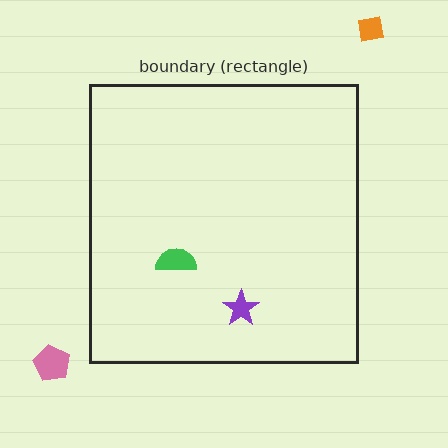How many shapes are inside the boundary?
2 inside, 2 outside.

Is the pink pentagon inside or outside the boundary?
Outside.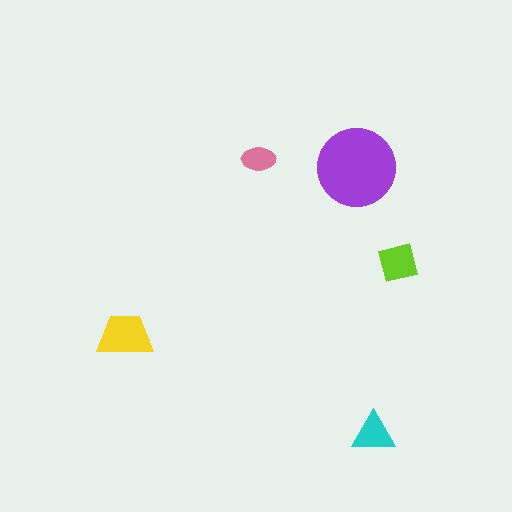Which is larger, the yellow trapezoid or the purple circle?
The purple circle.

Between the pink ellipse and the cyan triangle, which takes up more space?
The cyan triangle.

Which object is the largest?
The purple circle.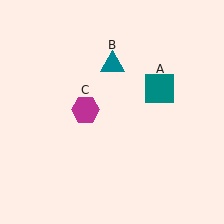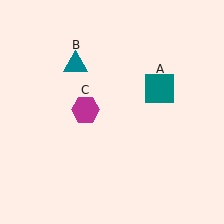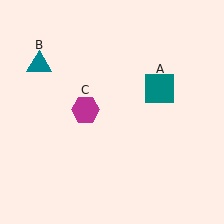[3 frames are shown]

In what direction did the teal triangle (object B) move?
The teal triangle (object B) moved left.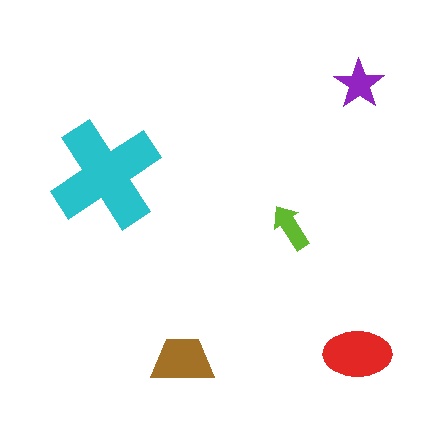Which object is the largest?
The cyan cross.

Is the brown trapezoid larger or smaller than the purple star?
Larger.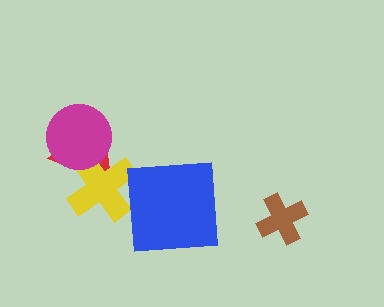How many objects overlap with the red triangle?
2 objects overlap with the red triangle.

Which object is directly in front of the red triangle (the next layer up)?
The yellow cross is directly in front of the red triangle.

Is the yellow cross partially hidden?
Yes, it is partially covered by another shape.